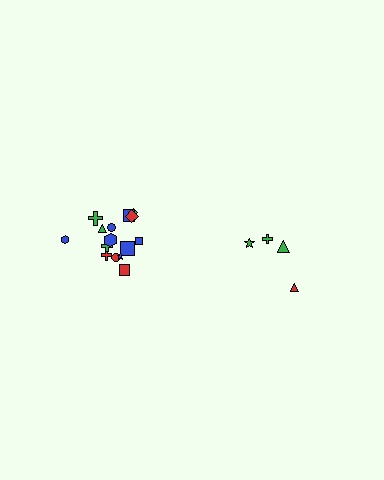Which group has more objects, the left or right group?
The left group.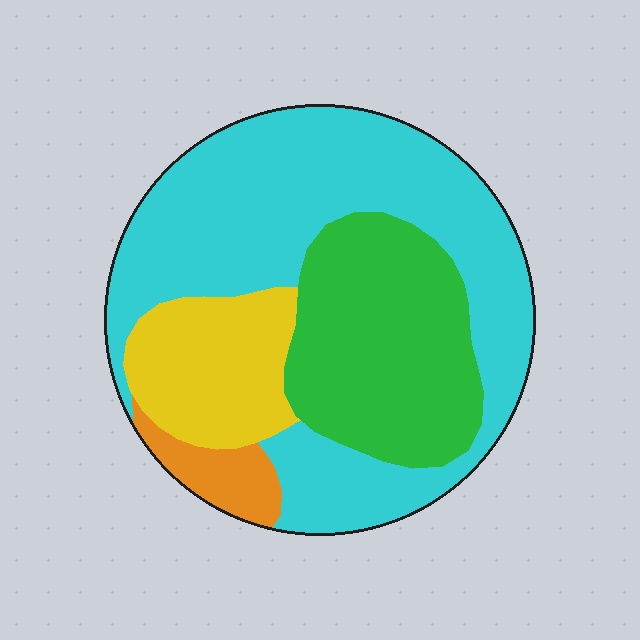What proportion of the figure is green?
Green covers 27% of the figure.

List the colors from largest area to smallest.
From largest to smallest: cyan, green, yellow, orange.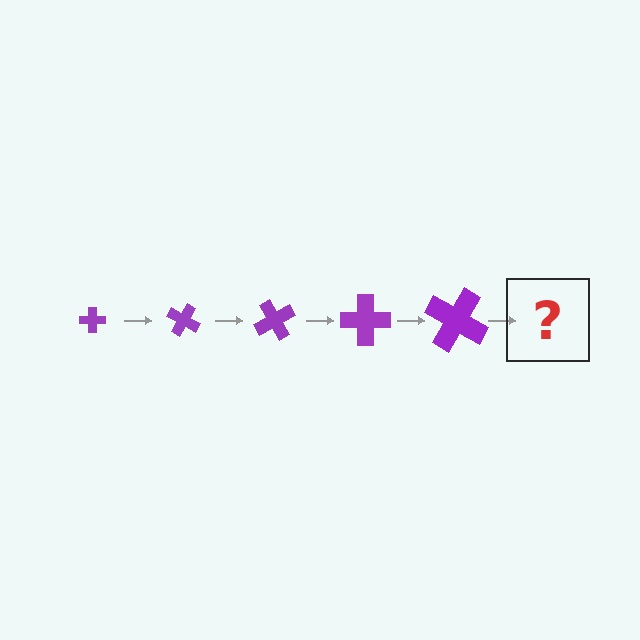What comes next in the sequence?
The next element should be a cross, larger than the previous one and rotated 150 degrees from the start.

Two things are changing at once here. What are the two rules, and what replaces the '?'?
The two rules are that the cross grows larger each step and it rotates 30 degrees each step. The '?' should be a cross, larger than the previous one and rotated 150 degrees from the start.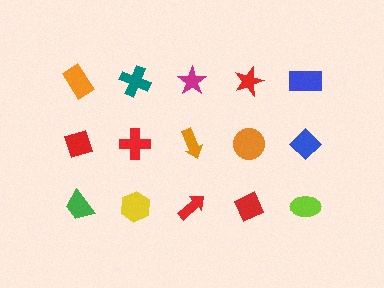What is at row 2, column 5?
A blue diamond.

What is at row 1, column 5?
A blue rectangle.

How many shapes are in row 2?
5 shapes.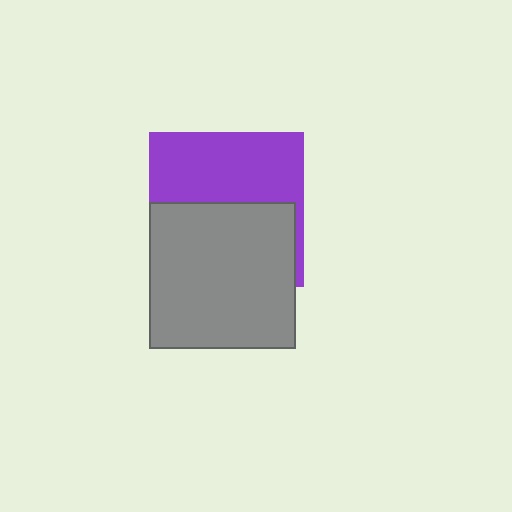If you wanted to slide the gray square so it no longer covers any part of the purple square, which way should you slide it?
Slide it down — that is the most direct way to separate the two shapes.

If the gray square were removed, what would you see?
You would see the complete purple square.